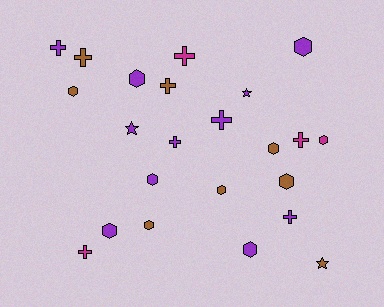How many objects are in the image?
There are 23 objects.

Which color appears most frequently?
Purple, with 11 objects.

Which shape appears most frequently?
Hexagon, with 11 objects.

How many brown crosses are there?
There are 2 brown crosses.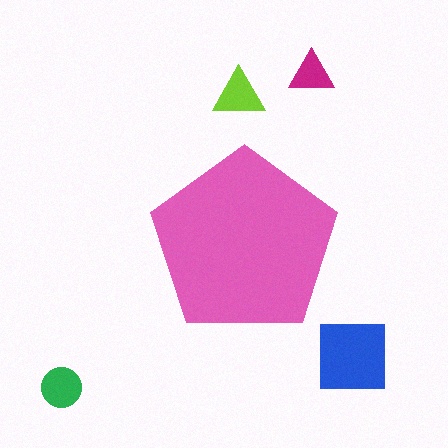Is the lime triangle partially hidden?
No, the lime triangle is fully visible.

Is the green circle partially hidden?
No, the green circle is fully visible.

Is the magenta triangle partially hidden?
No, the magenta triangle is fully visible.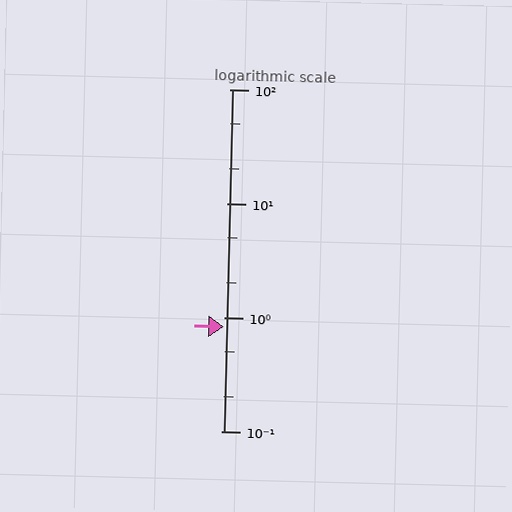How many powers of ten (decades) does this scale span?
The scale spans 3 decades, from 0.1 to 100.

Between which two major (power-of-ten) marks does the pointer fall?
The pointer is between 0.1 and 1.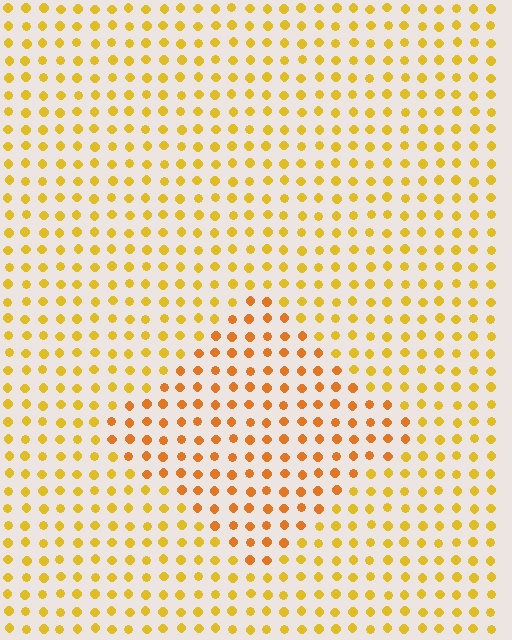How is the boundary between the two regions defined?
The boundary is defined purely by a slight shift in hue (about 23 degrees). Spacing, size, and orientation are identical on both sides.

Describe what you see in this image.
The image is filled with small yellow elements in a uniform arrangement. A diamond-shaped region is visible where the elements are tinted to a slightly different hue, forming a subtle color boundary.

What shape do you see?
I see a diamond.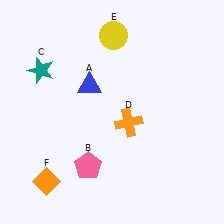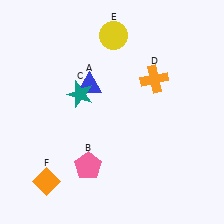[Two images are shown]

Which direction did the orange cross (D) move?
The orange cross (D) moved up.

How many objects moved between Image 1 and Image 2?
2 objects moved between the two images.